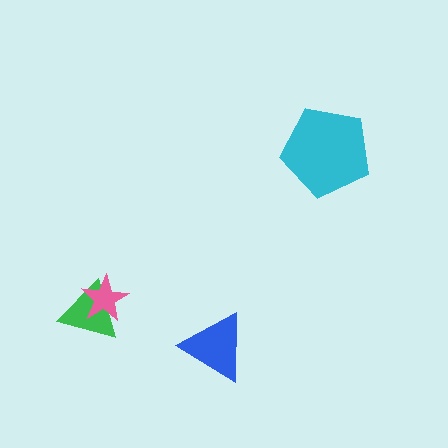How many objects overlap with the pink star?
1 object overlaps with the pink star.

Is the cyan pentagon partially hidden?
No, no other shape covers it.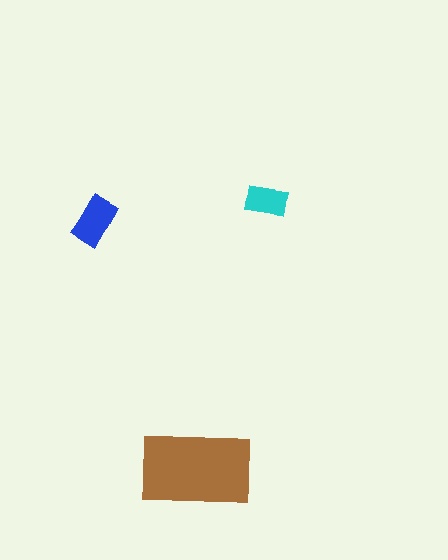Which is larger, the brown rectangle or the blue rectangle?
The brown one.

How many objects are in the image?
There are 3 objects in the image.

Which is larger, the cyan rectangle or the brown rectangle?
The brown one.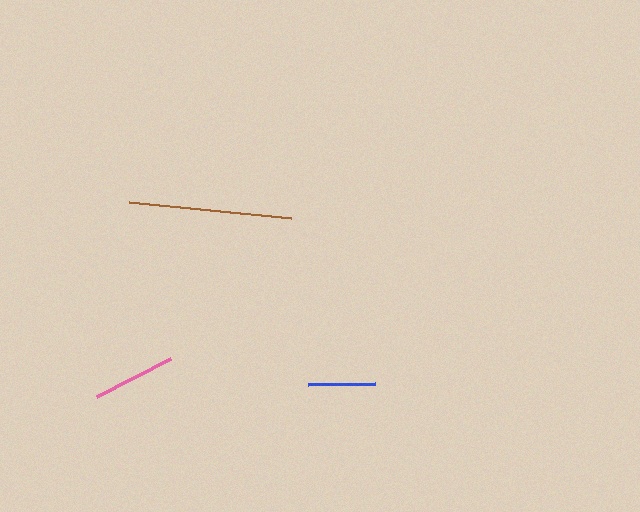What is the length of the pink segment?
The pink segment is approximately 83 pixels long.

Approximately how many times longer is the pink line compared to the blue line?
The pink line is approximately 1.2 times the length of the blue line.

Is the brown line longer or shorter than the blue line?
The brown line is longer than the blue line.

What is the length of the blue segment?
The blue segment is approximately 67 pixels long.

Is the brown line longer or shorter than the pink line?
The brown line is longer than the pink line.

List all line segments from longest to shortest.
From longest to shortest: brown, pink, blue.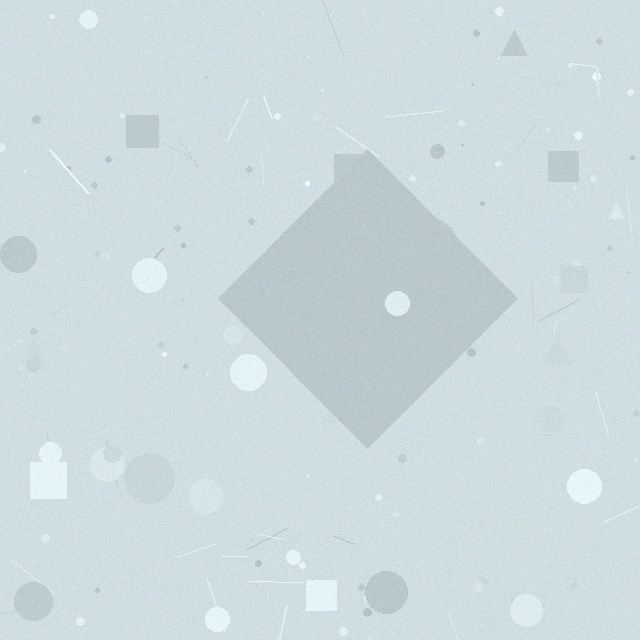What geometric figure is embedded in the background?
A diamond is embedded in the background.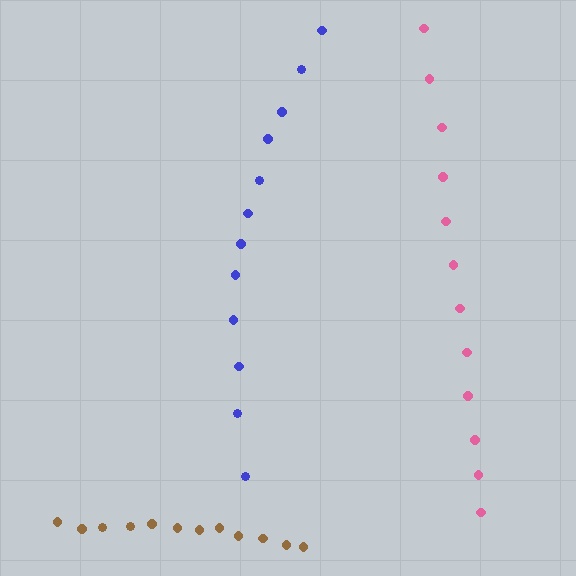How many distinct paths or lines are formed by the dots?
There are 3 distinct paths.